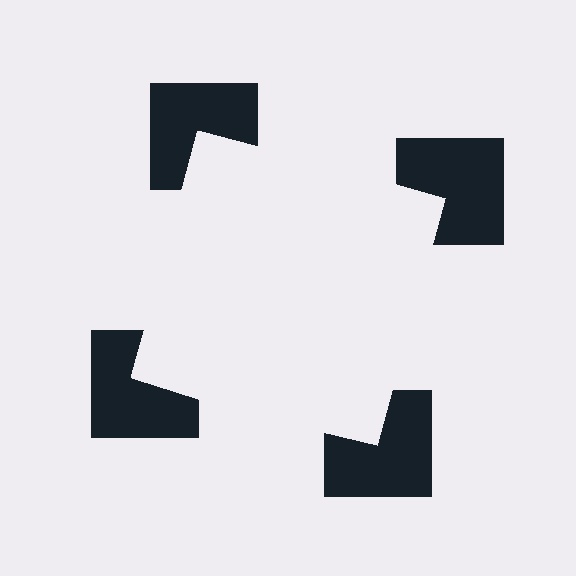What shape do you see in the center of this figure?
An illusory square — its edges are inferred from the aligned wedge cuts in the notched squares, not physically drawn.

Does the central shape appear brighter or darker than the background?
It typically appears slightly brighter than the background, even though no actual brightness change is drawn.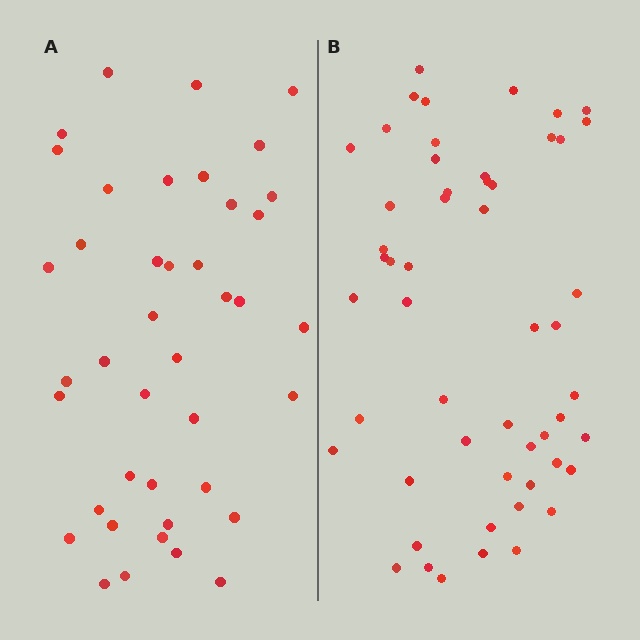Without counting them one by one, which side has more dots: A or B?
Region B (the right region) has more dots.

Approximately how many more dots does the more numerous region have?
Region B has roughly 12 or so more dots than region A.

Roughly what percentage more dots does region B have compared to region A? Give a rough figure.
About 30% more.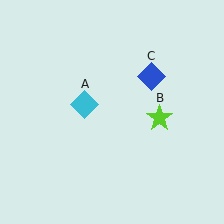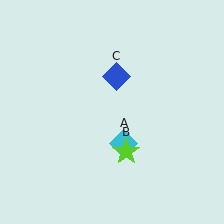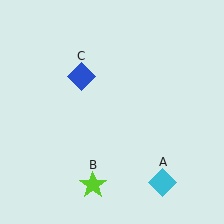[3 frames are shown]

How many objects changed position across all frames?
3 objects changed position: cyan diamond (object A), lime star (object B), blue diamond (object C).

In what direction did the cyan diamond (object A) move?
The cyan diamond (object A) moved down and to the right.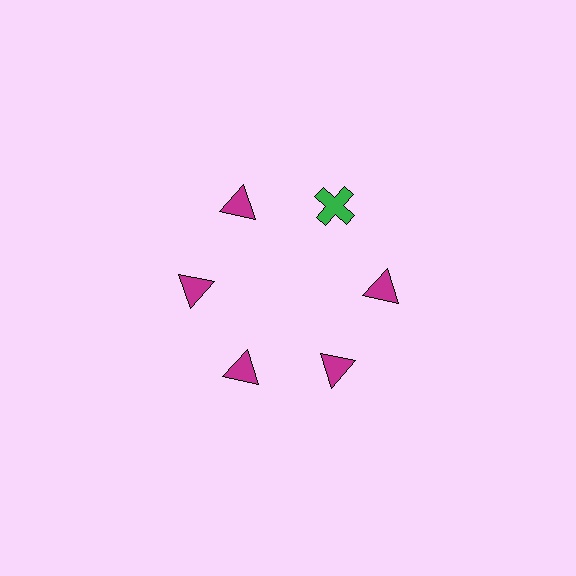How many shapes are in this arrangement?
There are 6 shapes arranged in a ring pattern.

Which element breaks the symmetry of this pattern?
The green cross at roughly the 1 o'clock position breaks the symmetry. All other shapes are magenta triangles.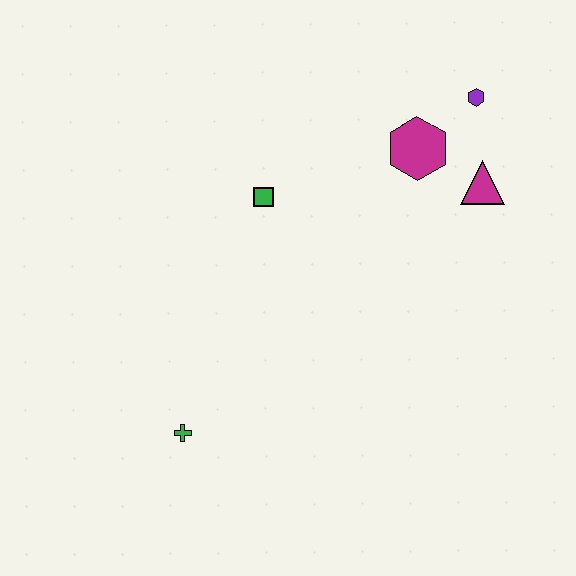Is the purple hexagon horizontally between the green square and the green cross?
No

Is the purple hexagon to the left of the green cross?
No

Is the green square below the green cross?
No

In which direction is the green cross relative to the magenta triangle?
The green cross is to the left of the magenta triangle.